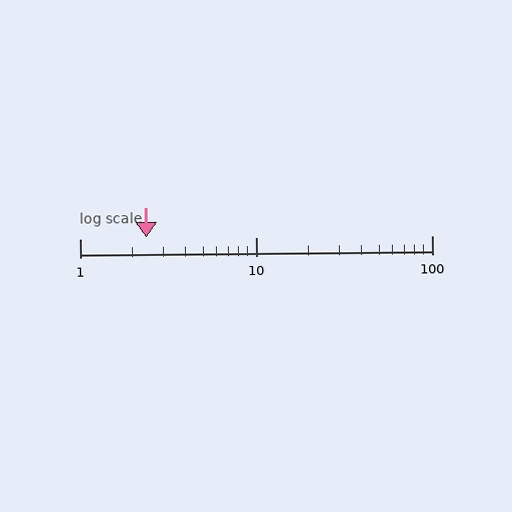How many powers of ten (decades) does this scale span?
The scale spans 2 decades, from 1 to 100.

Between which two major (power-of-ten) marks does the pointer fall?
The pointer is between 1 and 10.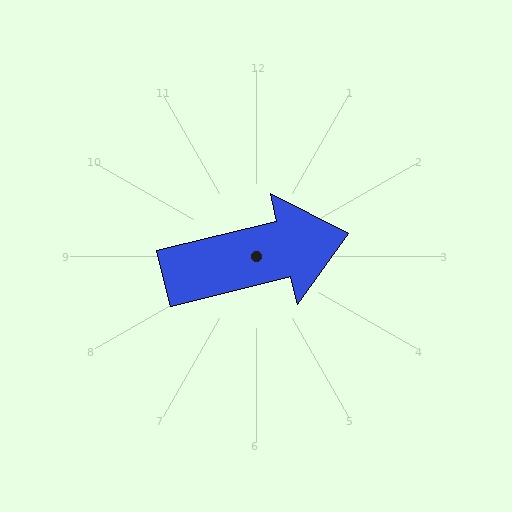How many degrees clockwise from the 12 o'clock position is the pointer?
Approximately 76 degrees.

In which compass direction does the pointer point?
East.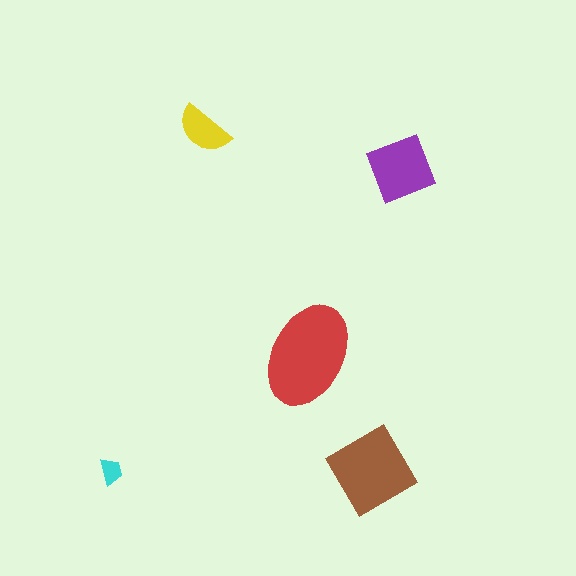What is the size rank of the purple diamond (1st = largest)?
3rd.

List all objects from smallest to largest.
The cyan trapezoid, the yellow semicircle, the purple diamond, the brown diamond, the red ellipse.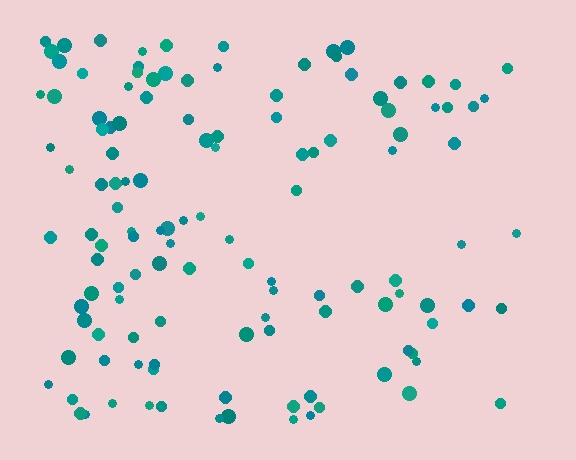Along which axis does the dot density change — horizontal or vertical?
Horizontal.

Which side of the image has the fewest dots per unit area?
The right.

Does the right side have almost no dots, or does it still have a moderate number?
Still a moderate number, just noticeably fewer than the left.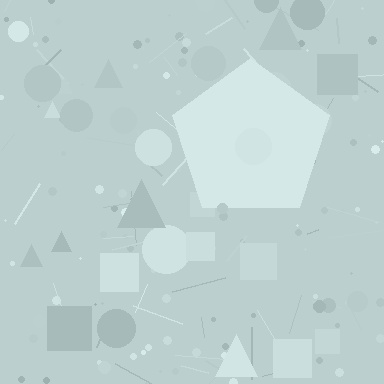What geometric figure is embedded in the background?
A pentagon is embedded in the background.